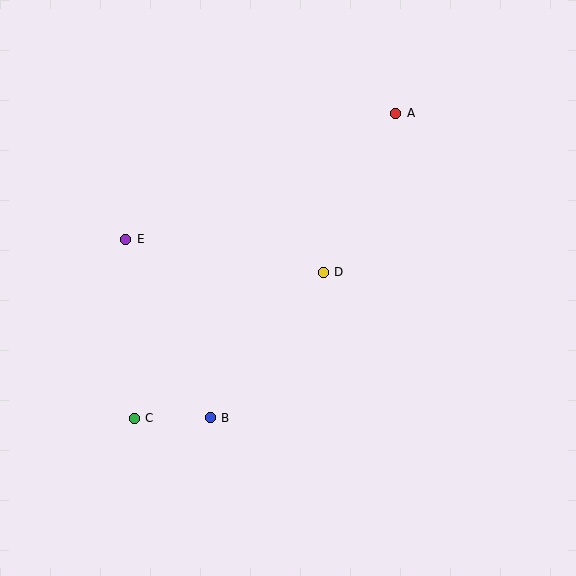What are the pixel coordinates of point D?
Point D is at (323, 272).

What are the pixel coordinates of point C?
Point C is at (134, 418).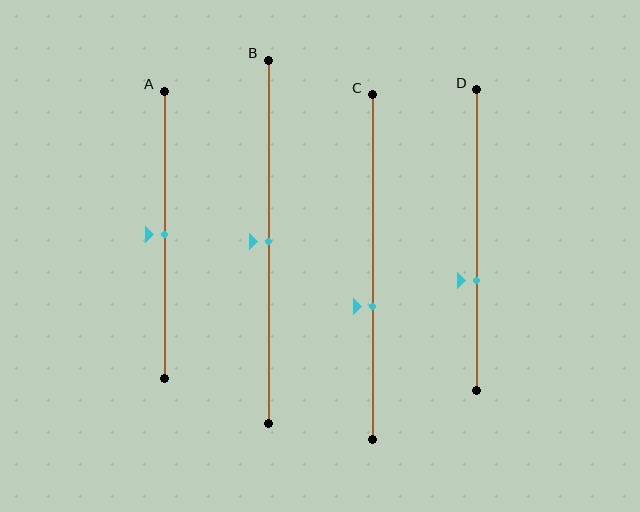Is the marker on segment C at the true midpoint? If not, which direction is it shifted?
No, the marker on segment C is shifted downward by about 11% of the segment length.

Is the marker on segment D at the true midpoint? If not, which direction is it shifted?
No, the marker on segment D is shifted downward by about 13% of the segment length.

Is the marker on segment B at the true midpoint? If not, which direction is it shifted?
Yes, the marker on segment B is at the true midpoint.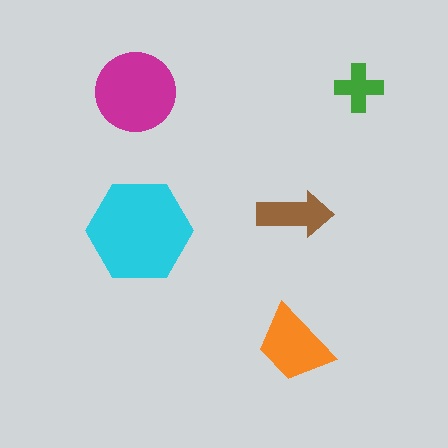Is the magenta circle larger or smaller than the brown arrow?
Larger.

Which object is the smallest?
The green cross.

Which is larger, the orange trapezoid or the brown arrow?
The orange trapezoid.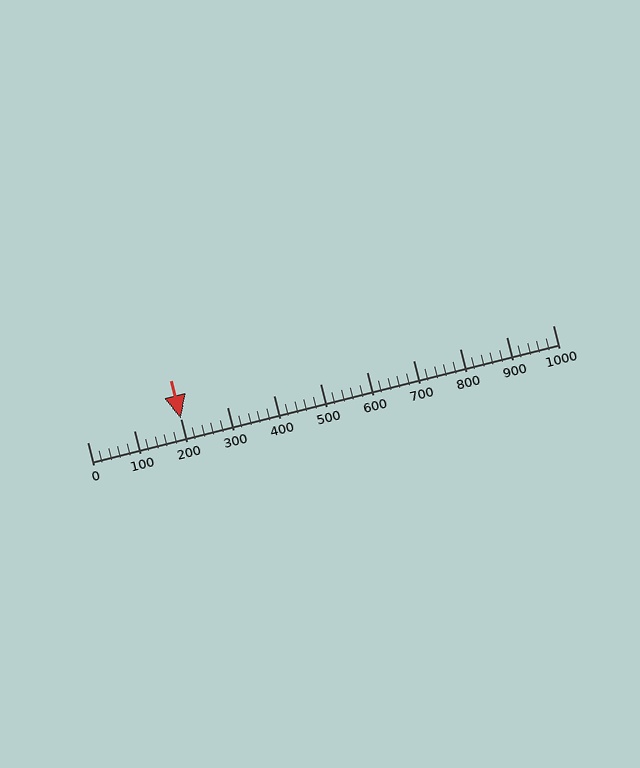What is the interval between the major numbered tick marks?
The major tick marks are spaced 100 units apart.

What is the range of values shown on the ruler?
The ruler shows values from 0 to 1000.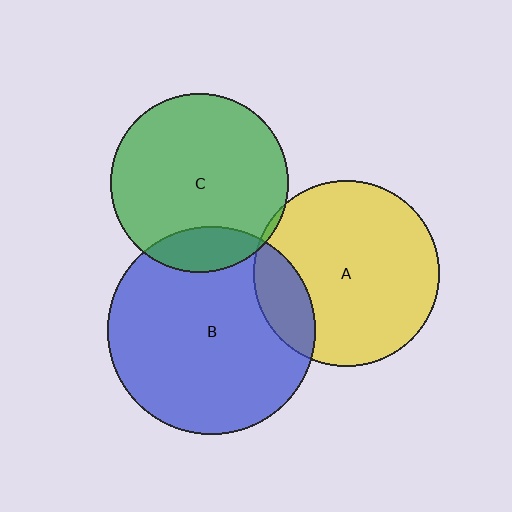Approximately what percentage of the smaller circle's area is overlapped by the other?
Approximately 5%.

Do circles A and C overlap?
Yes.